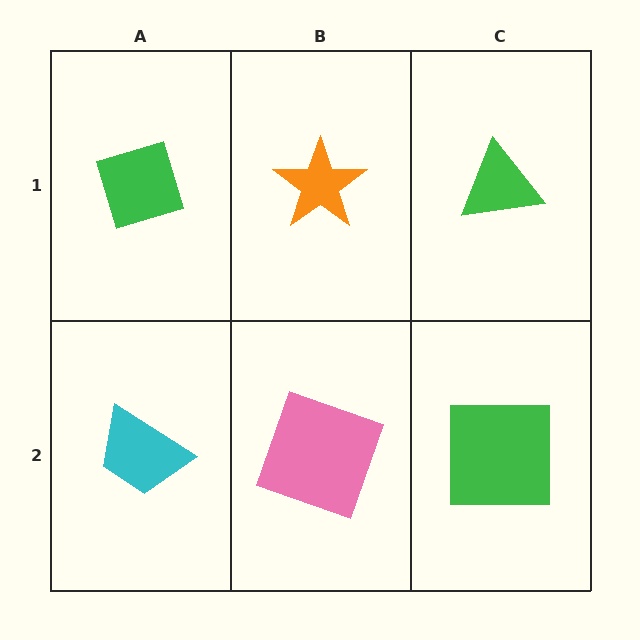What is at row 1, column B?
An orange star.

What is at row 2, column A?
A cyan trapezoid.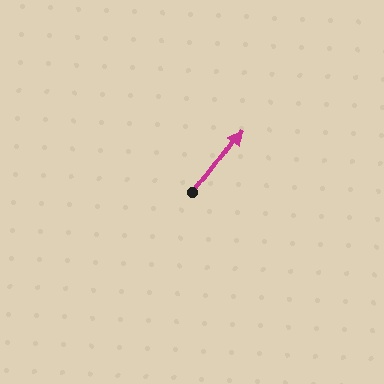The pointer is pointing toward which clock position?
Roughly 1 o'clock.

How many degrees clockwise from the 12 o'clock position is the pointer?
Approximately 37 degrees.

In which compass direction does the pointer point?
Northeast.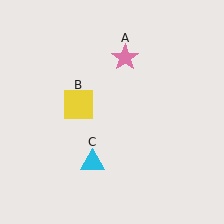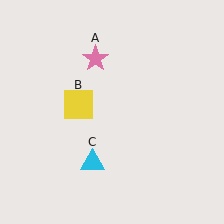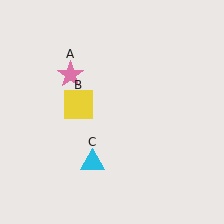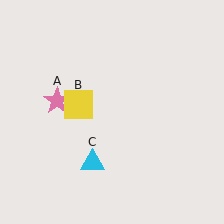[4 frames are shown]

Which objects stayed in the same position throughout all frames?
Yellow square (object B) and cyan triangle (object C) remained stationary.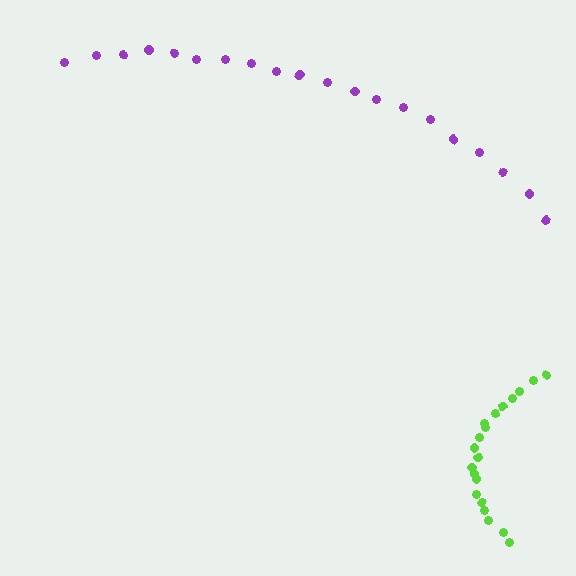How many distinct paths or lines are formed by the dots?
There are 2 distinct paths.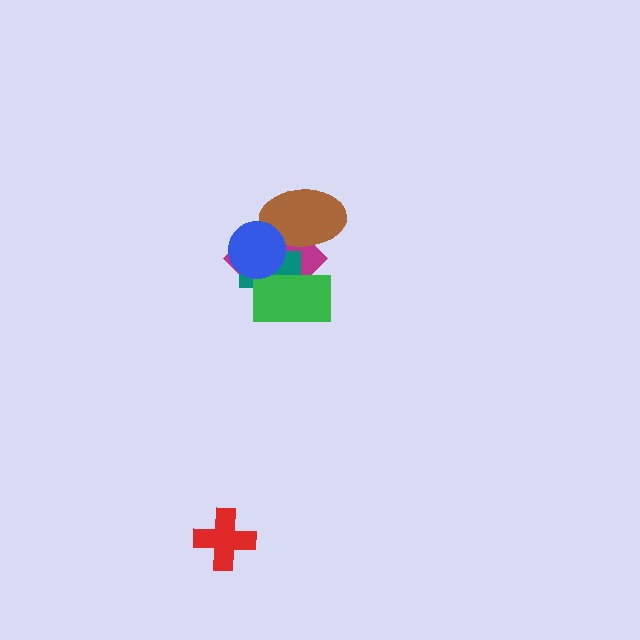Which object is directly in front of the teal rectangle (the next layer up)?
The green rectangle is directly in front of the teal rectangle.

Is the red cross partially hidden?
No, no other shape covers it.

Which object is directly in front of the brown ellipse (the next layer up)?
The teal rectangle is directly in front of the brown ellipse.